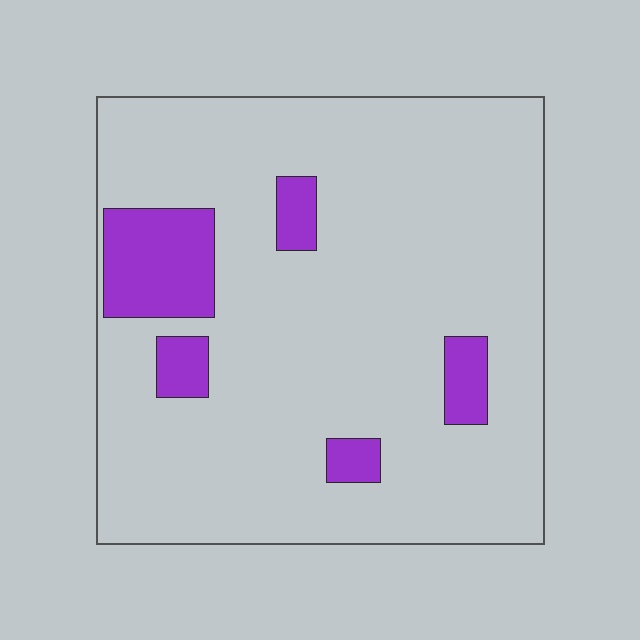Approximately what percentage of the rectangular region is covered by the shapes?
Approximately 10%.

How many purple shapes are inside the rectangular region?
5.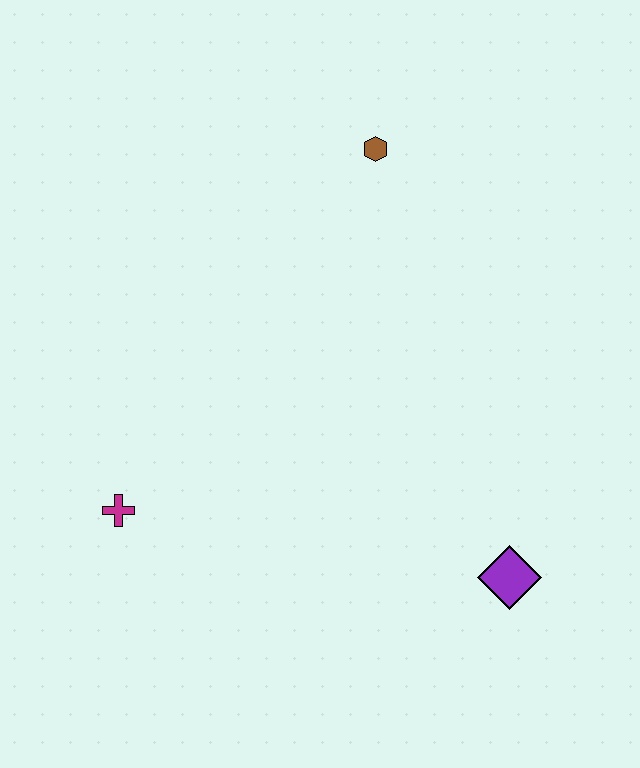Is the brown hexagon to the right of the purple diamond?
No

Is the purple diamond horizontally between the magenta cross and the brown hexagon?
No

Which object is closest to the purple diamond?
The magenta cross is closest to the purple diamond.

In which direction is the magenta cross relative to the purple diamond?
The magenta cross is to the left of the purple diamond.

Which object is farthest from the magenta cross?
The brown hexagon is farthest from the magenta cross.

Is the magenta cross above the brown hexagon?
No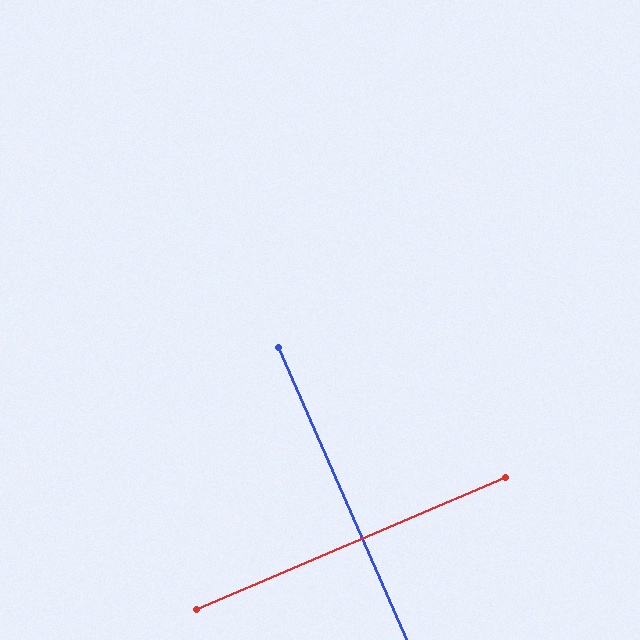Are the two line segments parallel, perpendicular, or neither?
Perpendicular — they meet at approximately 90°.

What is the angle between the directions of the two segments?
Approximately 90 degrees.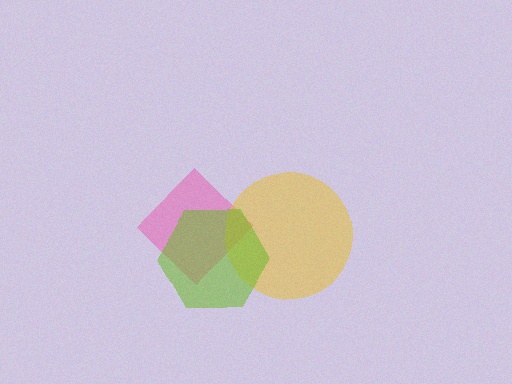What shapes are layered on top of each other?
The layered shapes are: a pink diamond, a yellow circle, a lime hexagon.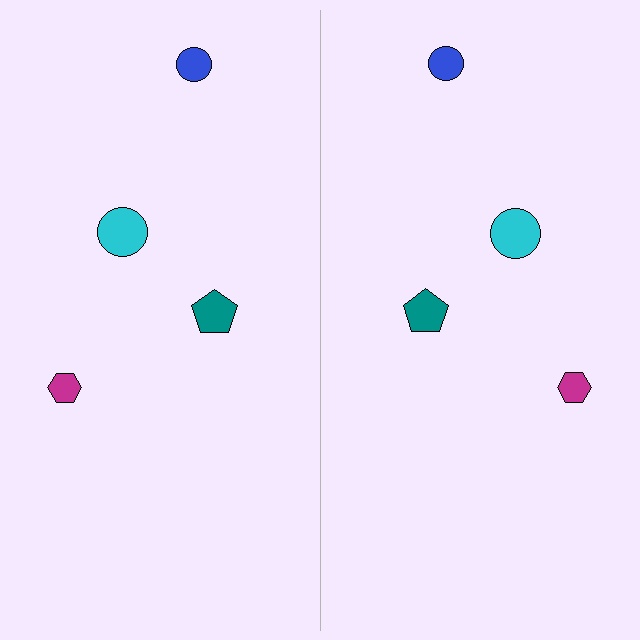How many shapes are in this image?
There are 8 shapes in this image.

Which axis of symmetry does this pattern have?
The pattern has a vertical axis of symmetry running through the center of the image.